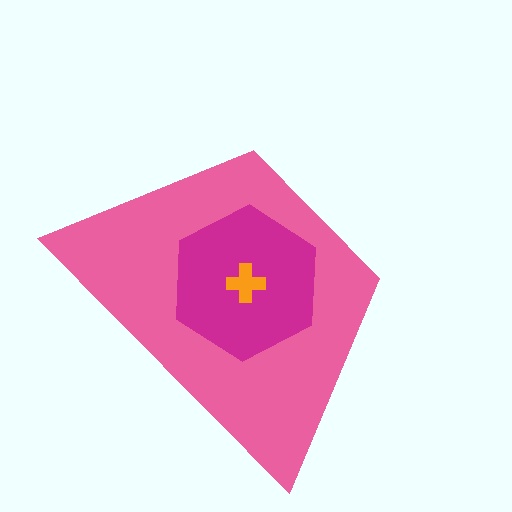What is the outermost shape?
The pink trapezoid.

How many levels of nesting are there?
3.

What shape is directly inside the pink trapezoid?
The magenta hexagon.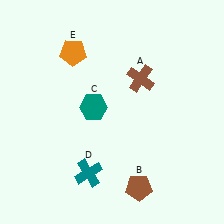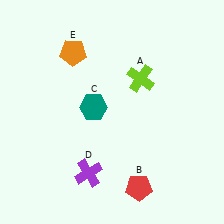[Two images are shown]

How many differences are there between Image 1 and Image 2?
There are 3 differences between the two images.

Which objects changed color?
A changed from brown to lime. B changed from brown to red. D changed from teal to purple.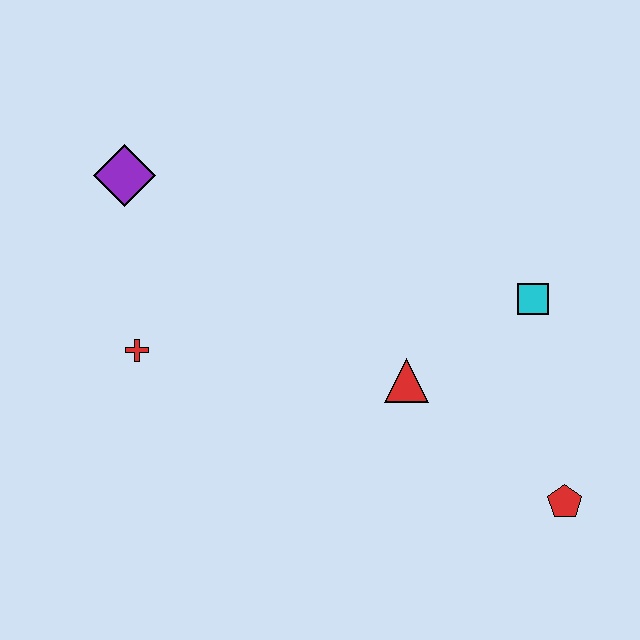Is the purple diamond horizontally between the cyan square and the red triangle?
No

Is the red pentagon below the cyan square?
Yes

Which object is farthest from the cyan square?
The purple diamond is farthest from the cyan square.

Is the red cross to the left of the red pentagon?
Yes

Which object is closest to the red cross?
The purple diamond is closest to the red cross.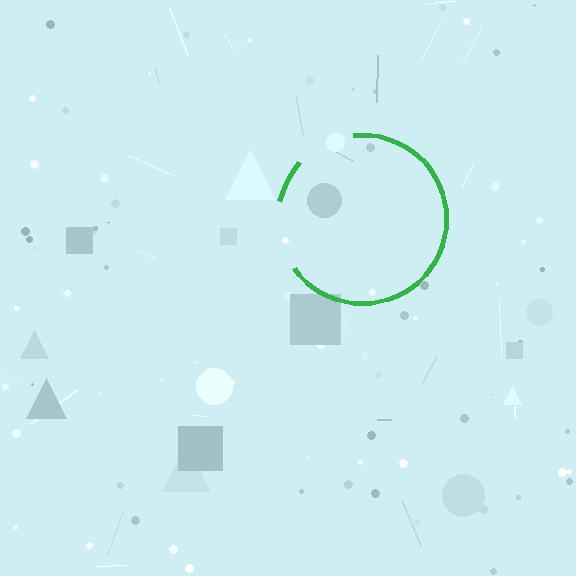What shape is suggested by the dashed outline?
The dashed outline suggests a circle.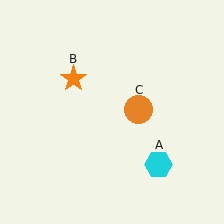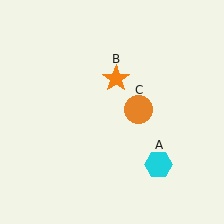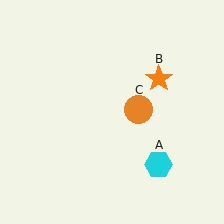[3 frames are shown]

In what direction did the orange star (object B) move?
The orange star (object B) moved right.